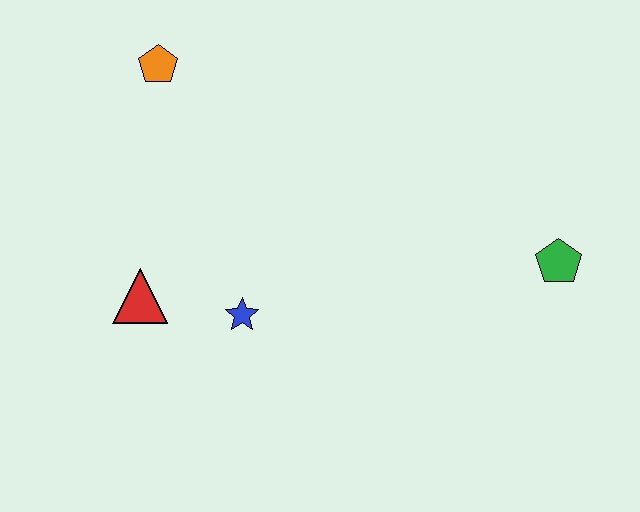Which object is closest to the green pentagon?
The blue star is closest to the green pentagon.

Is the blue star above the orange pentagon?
No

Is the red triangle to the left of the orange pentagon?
Yes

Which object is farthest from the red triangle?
The green pentagon is farthest from the red triangle.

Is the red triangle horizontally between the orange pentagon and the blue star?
No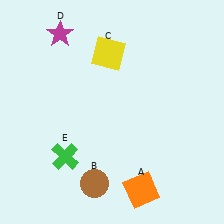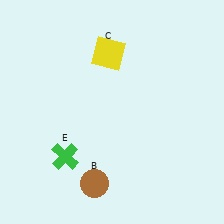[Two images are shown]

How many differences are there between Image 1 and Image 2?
There are 2 differences between the two images.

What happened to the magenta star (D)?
The magenta star (D) was removed in Image 2. It was in the top-left area of Image 1.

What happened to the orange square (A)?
The orange square (A) was removed in Image 2. It was in the bottom-right area of Image 1.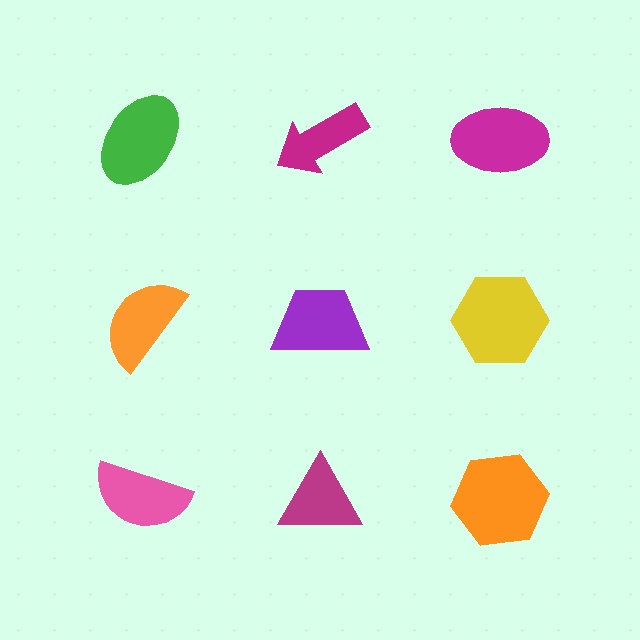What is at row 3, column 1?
A pink semicircle.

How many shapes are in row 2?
3 shapes.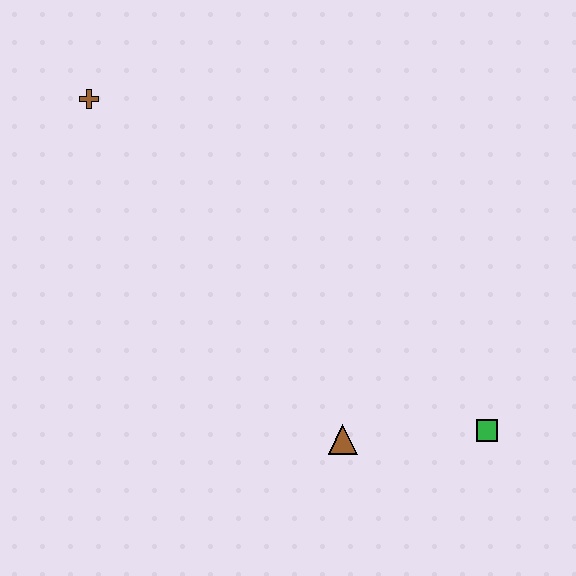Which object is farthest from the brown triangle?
The brown cross is farthest from the brown triangle.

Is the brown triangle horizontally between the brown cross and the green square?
Yes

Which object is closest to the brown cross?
The brown triangle is closest to the brown cross.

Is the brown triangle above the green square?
No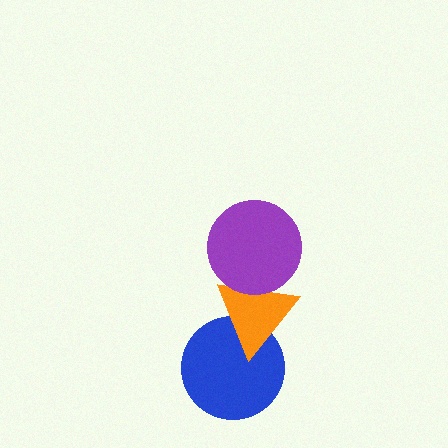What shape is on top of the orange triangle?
The purple circle is on top of the orange triangle.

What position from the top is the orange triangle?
The orange triangle is 2nd from the top.